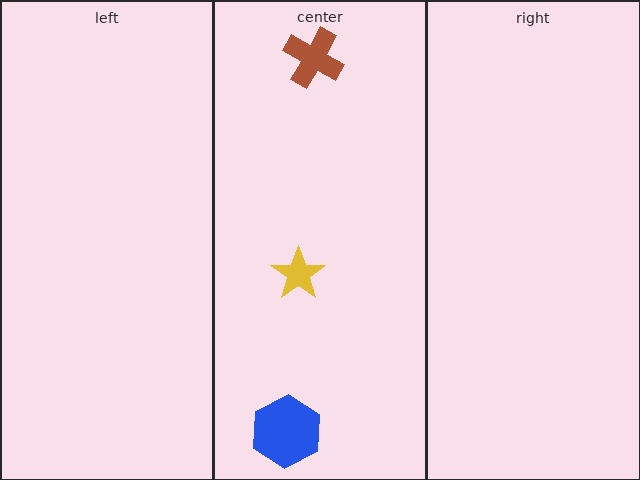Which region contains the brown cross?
The center region.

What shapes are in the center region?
The yellow star, the blue hexagon, the brown cross.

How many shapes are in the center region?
3.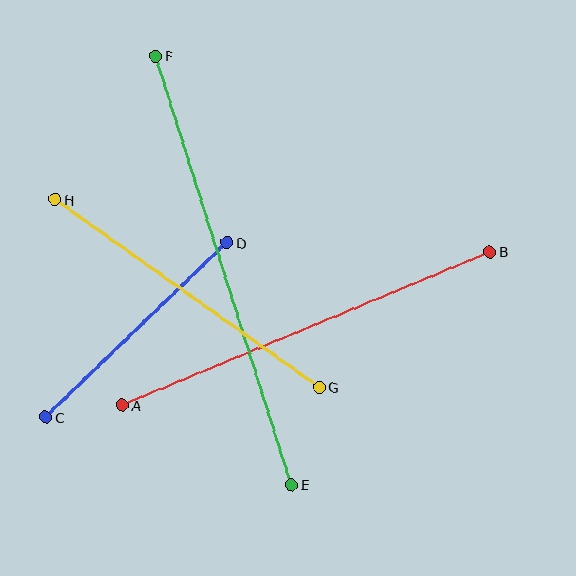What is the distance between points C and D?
The distance is approximately 252 pixels.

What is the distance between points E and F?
The distance is approximately 450 pixels.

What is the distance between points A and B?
The distance is approximately 398 pixels.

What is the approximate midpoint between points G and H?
The midpoint is at approximately (187, 293) pixels.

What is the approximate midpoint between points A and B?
The midpoint is at approximately (306, 328) pixels.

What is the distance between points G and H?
The distance is approximately 324 pixels.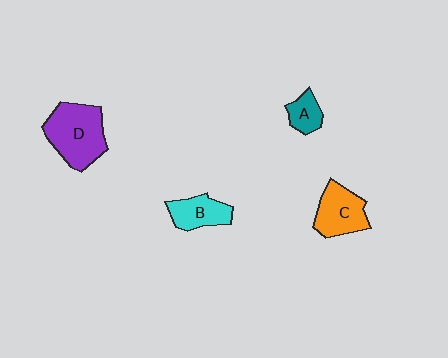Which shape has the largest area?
Shape D (purple).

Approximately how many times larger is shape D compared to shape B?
Approximately 1.8 times.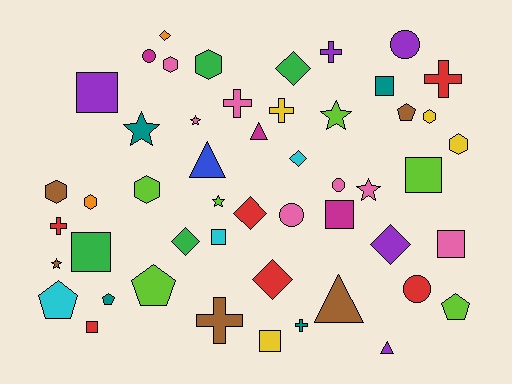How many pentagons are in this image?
There are 5 pentagons.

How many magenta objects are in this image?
There are 3 magenta objects.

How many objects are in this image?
There are 50 objects.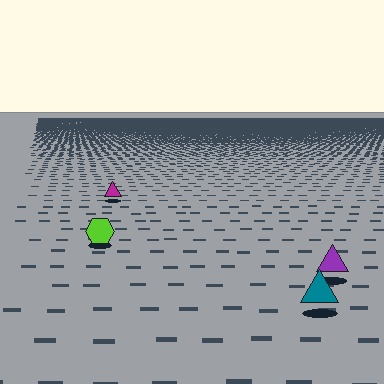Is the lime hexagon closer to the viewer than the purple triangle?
No. The purple triangle is closer — you can tell from the texture gradient: the ground texture is coarser near it.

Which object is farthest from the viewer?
The magenta triangle is farthest from the viewer. It appears smaller and the ground texture around it is denser.